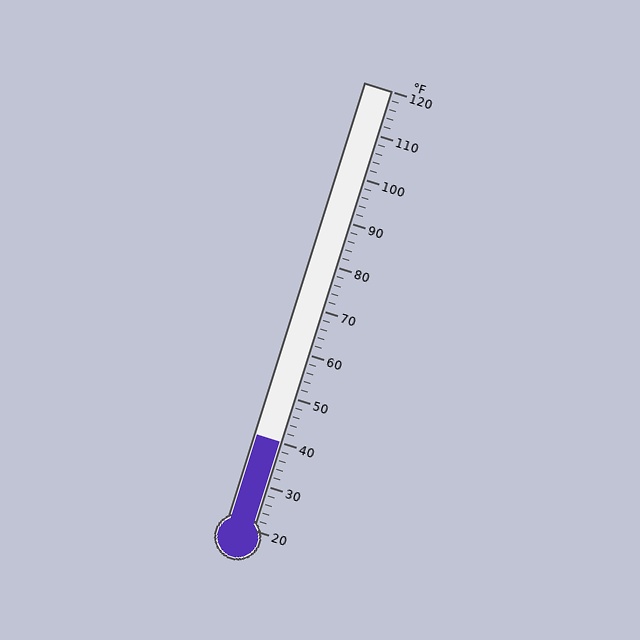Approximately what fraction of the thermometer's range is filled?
The thermometer is filled to approximately 20% of its range.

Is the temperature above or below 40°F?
The temperature is at 40°F.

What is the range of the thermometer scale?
The thermometer scale ranges from 20°F to 120°F.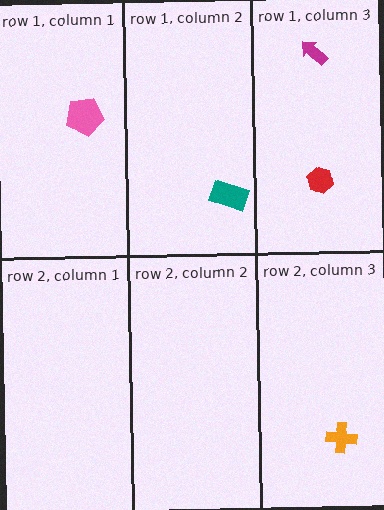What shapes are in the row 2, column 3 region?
The orange cross.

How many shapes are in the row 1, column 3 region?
2.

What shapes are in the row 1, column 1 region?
The pink pentagon.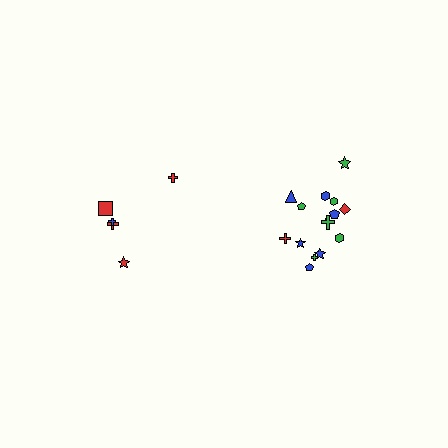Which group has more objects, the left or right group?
The right group.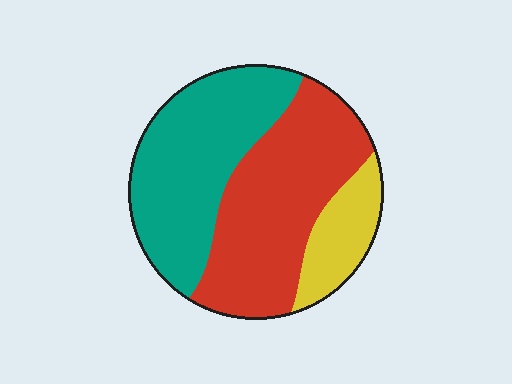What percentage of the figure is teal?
Teal covers roughly 40% of the figure.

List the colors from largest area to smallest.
From largest to smallest: red, teal, yellow.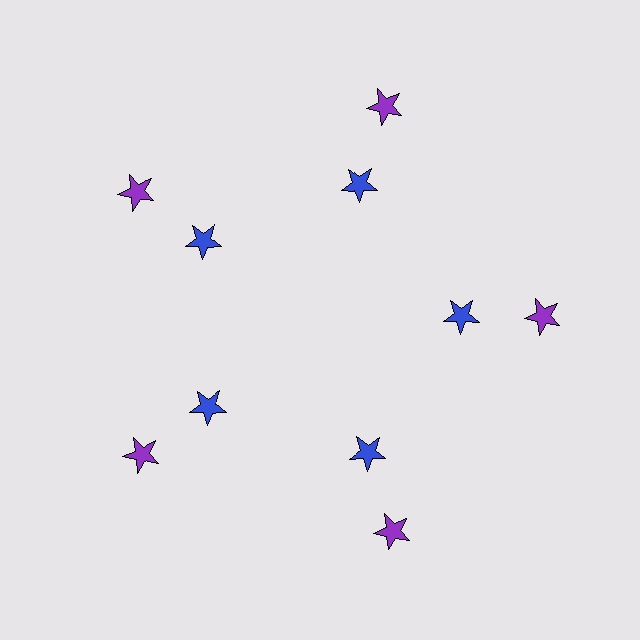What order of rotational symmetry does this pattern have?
This pattern has 5-fold rotational symmetry.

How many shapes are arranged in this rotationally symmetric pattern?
There are 10 shapes, arranged in 5 groups of 2.